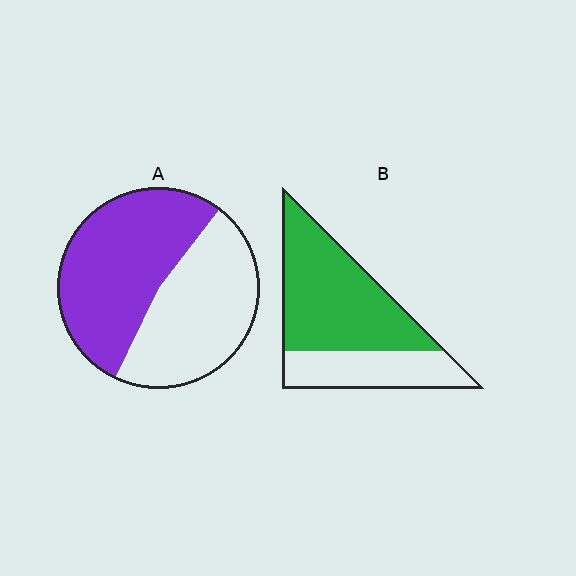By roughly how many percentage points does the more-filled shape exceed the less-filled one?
By roughly 15 percentage points (B over A).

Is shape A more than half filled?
Roughly half.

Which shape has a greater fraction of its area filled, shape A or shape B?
Shape B.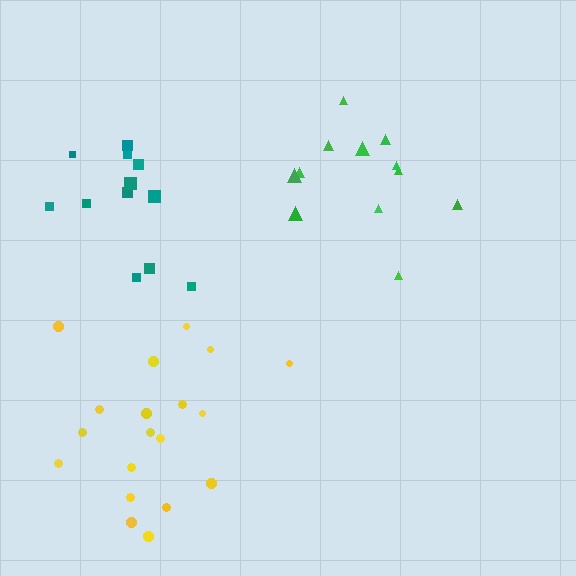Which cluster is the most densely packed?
Green.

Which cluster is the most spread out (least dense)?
Yellow.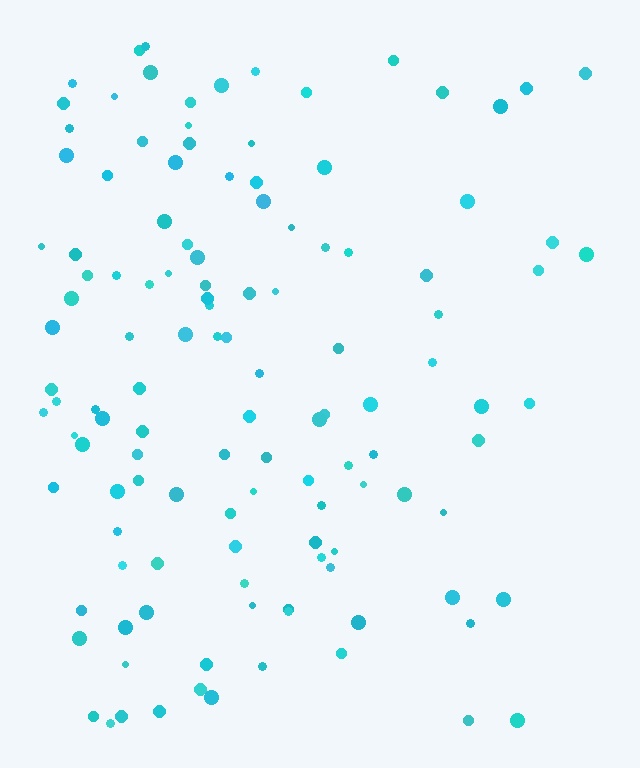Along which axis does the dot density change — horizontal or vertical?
Horizontal.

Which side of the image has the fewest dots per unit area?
The right.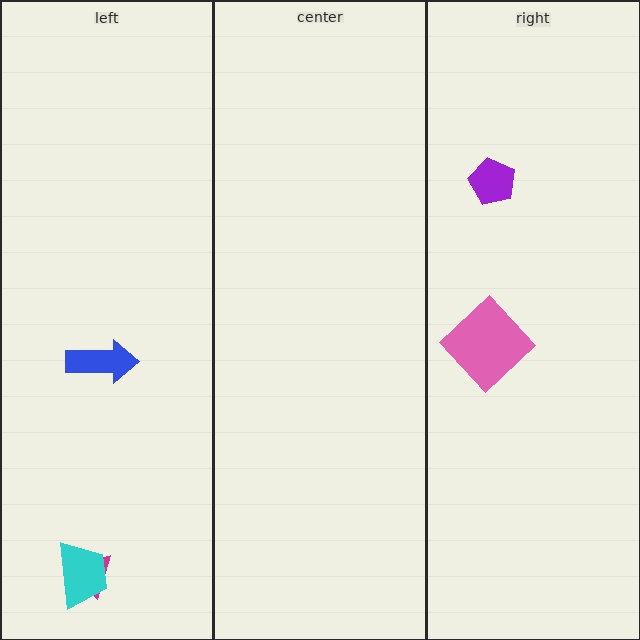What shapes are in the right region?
The purple pentagon, the pink diamond.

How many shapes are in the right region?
2.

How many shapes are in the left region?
3.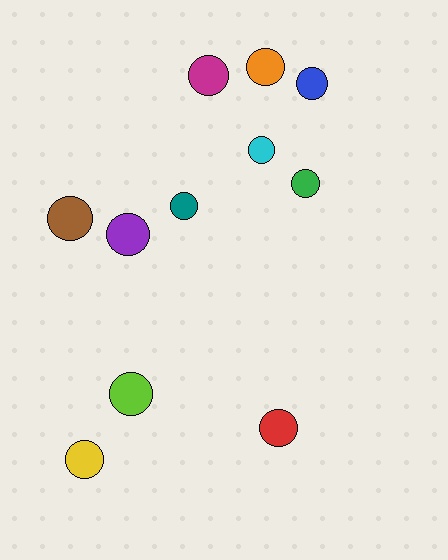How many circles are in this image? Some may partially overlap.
There are 11 circles.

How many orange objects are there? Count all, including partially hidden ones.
There is 1 orange object.